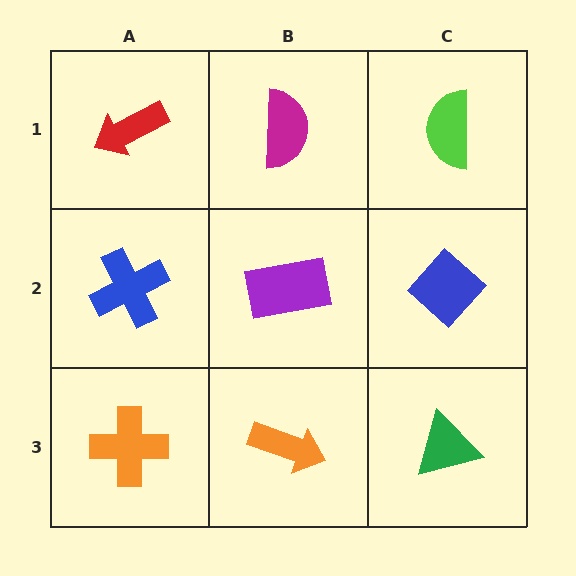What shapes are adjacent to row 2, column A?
A red arrow (row 1, column A), an orange cross (row 3, column A), a purple rectangle (row 2, column B).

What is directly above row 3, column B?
A purple rectangle.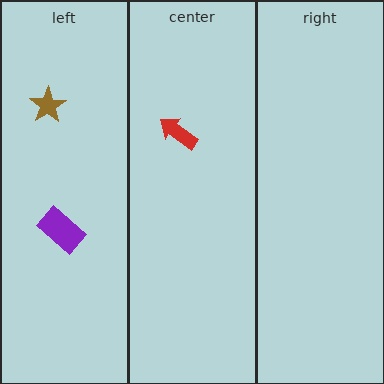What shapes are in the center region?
The red arrow.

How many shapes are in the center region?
1.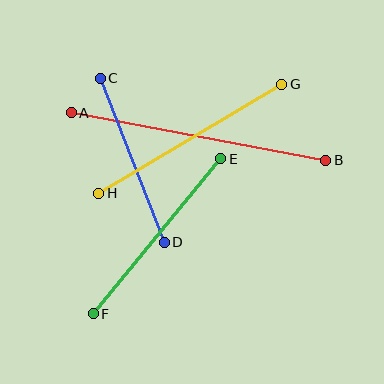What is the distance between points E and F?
The distance is approximately 201 pixels.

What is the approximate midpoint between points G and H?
The midpoint is at approximately (190, 139) pixels.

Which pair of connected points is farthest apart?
Points A and B are farthest apart.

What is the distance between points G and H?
The distance is approximately 213 pixels.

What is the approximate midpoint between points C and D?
The midpoint is at approximately (132, 160) pixels.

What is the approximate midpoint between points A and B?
The midpoint is at approximately (199, 136) pixels.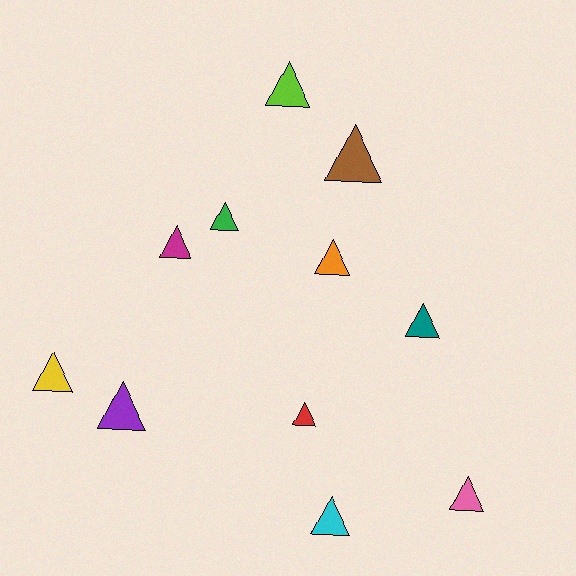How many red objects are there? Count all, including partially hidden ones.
There is 1 red object.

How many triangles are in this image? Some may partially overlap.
There are 11 triangles.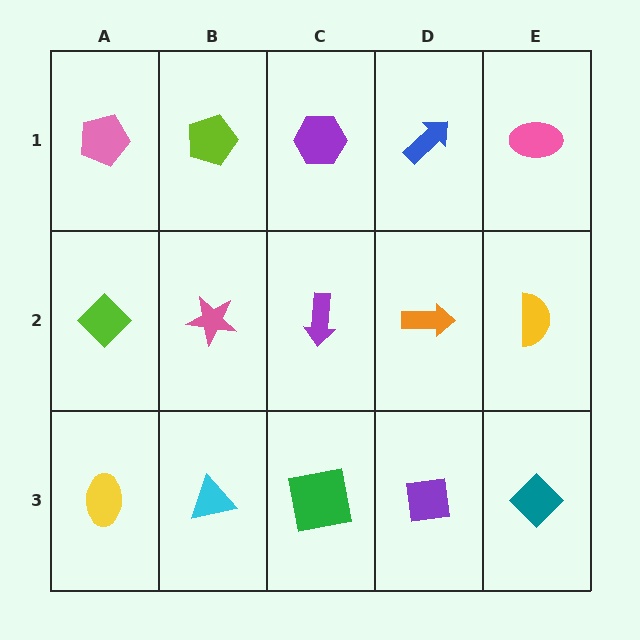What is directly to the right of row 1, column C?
A blue arrow.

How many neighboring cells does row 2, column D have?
4.